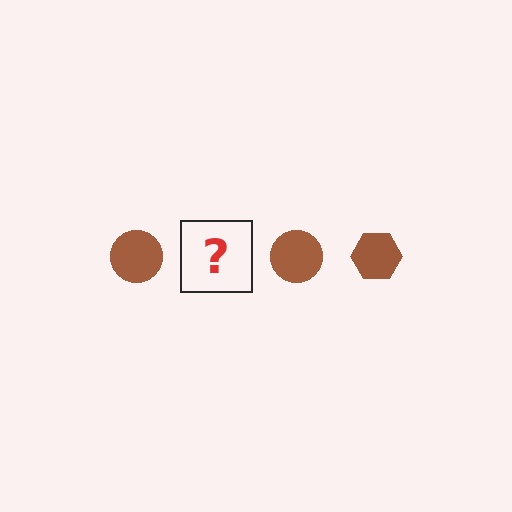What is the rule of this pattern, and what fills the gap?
The rule is that the pattern cycles through circle, hexagon shapes in brown. The gap should be filled with a brown hexagon.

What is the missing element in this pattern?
The missing element is a brown hexagon.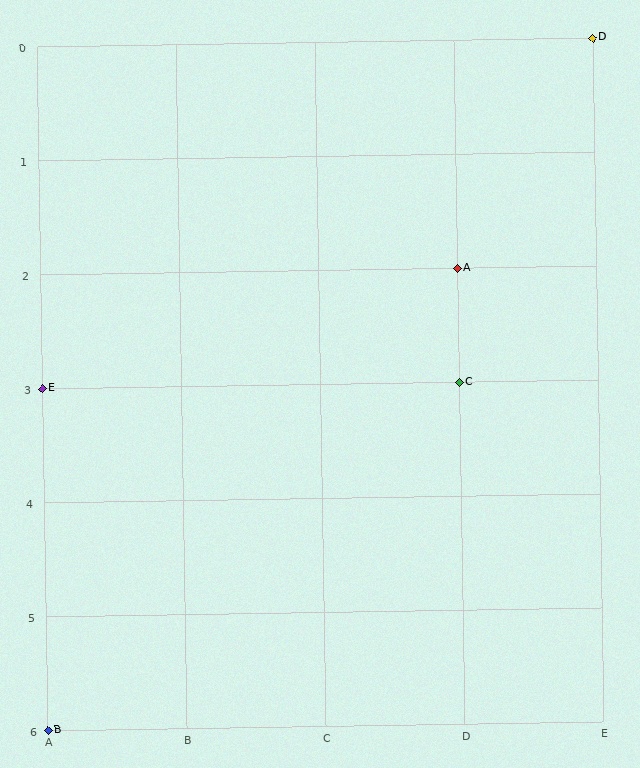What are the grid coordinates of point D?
Point D is at grid coordinates (E, 0).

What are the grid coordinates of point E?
Point E is at grid coordinates (A, 3).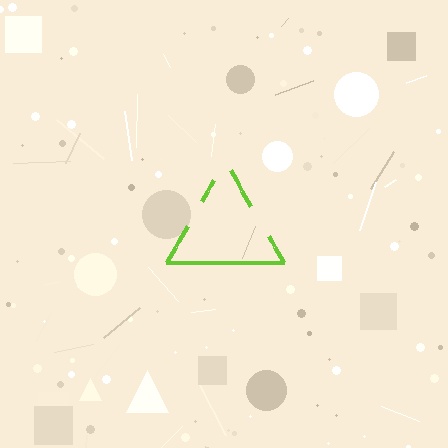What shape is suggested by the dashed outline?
The dashed outline suggests a triangle.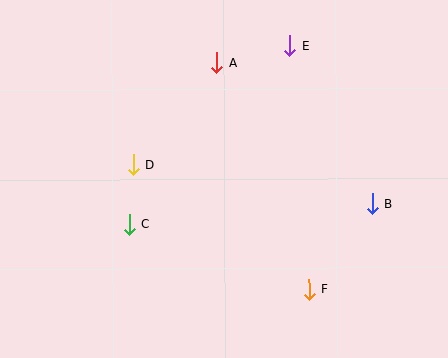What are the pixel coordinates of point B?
Point B is at (372, 204).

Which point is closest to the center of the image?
Point D at (133, 165) is closest to the center.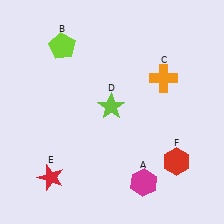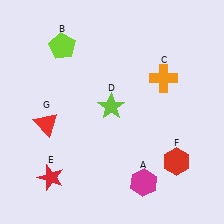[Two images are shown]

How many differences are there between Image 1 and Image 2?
There is 1 difference between the two images.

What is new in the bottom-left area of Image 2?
A red triangle (G) was added in the bottom-left area of Image 2.